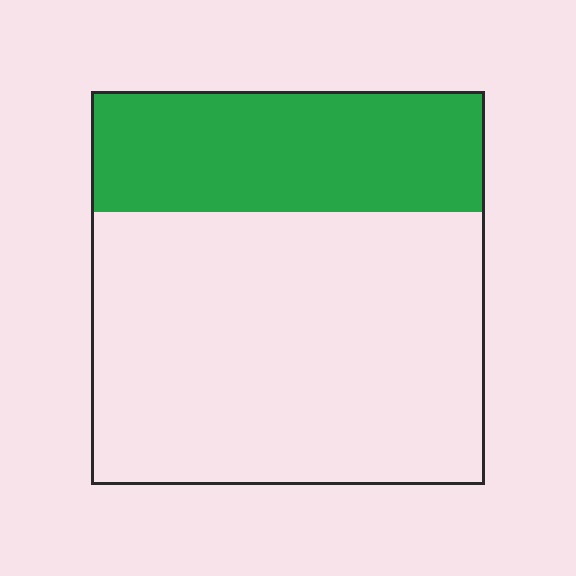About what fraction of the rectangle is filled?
About one third (1/3).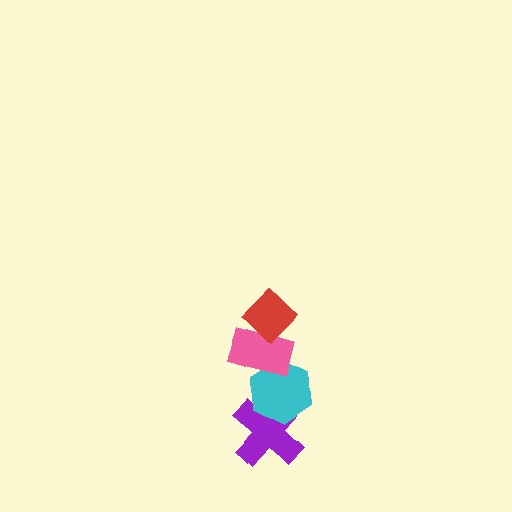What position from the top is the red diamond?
The red diamond is 1st from the top.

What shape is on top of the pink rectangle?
The red diamond is on top of the pink rectangle.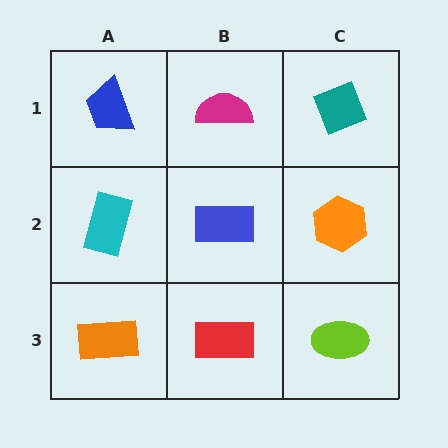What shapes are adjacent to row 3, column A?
A cyan rectangle (row 2, column A), a red rectangle (row 3, column B).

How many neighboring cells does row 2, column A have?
3.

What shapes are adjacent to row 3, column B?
A blue rectangle (row 2, column B), an orange rectangle (row 3, column A), a lime ellipse (row 3, column C).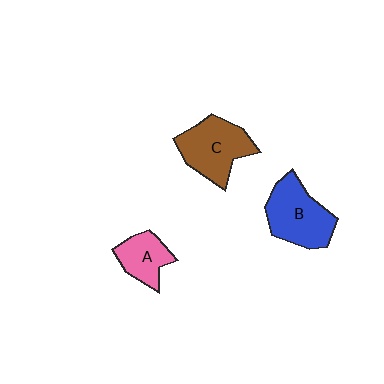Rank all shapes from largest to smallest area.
From largest to smallest: B (blue), C (brown), A (pink).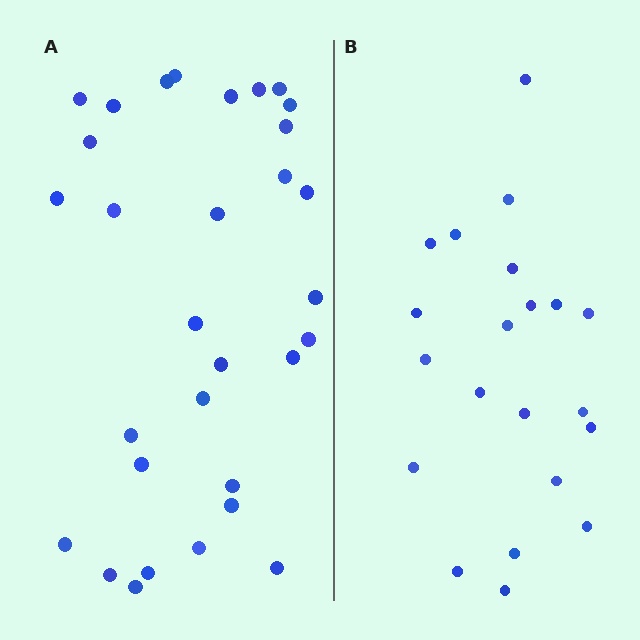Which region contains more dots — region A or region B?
Region A (the left region) has more dots.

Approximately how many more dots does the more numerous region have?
Region A has roughly 10 or so more dots than region B.